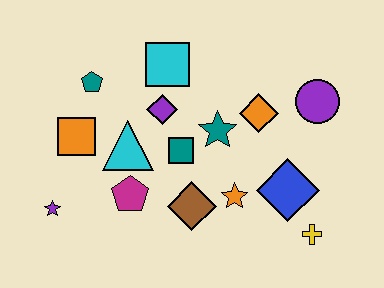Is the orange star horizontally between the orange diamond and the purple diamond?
Yes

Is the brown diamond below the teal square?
Yes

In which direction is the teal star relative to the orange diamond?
The teal star is to the left of the orange diamond.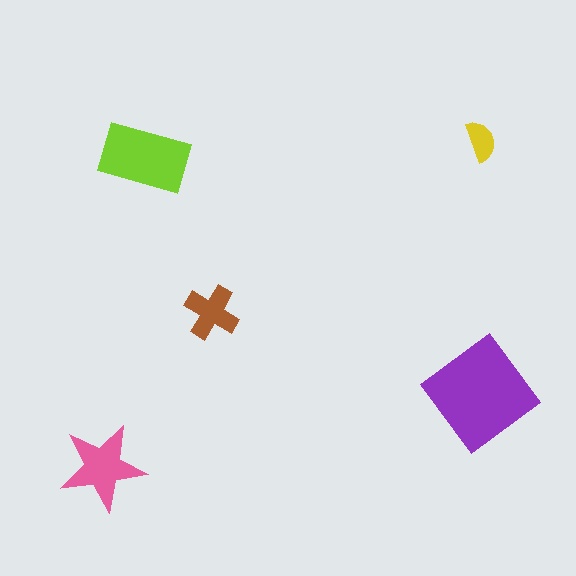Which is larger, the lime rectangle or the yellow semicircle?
The lime rectangle.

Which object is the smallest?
The yellow semicircle.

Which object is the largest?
The purple diamond.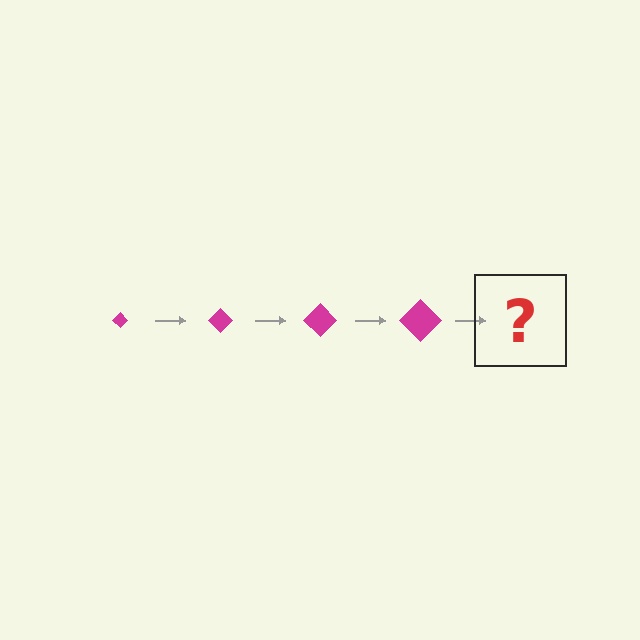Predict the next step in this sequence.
The next step is a magenta diamond, larger than the previous one.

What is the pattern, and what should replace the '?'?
The pattern is that the diamond gets progressively larger each step. The '?' should be a magenta diamond, larger than the previous one.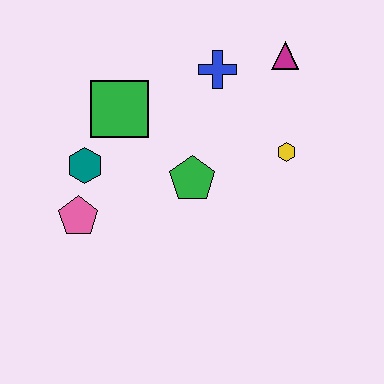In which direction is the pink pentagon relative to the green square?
The pink pentagon is below the green square.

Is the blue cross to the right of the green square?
Yes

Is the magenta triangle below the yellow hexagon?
No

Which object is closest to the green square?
The teal hexagon is closest to the green square.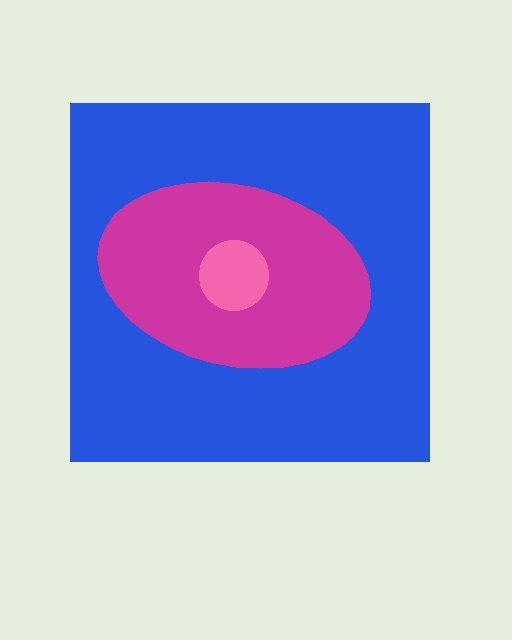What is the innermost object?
The pink circle.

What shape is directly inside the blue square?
The magenta ellipse.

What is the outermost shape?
The blue square.